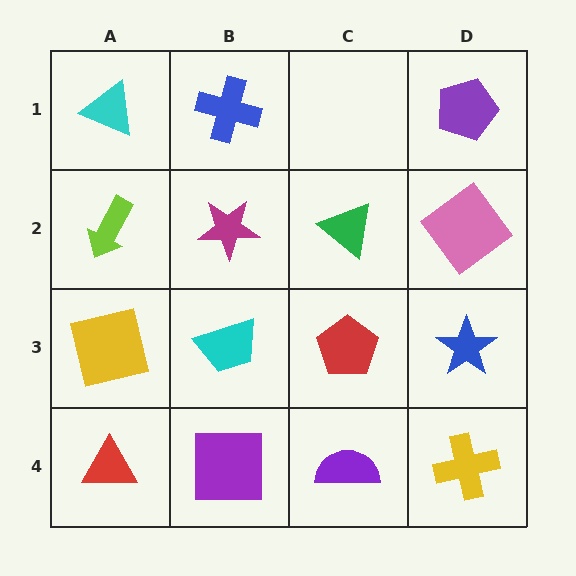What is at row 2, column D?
A pink diamond.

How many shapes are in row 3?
4 shapes.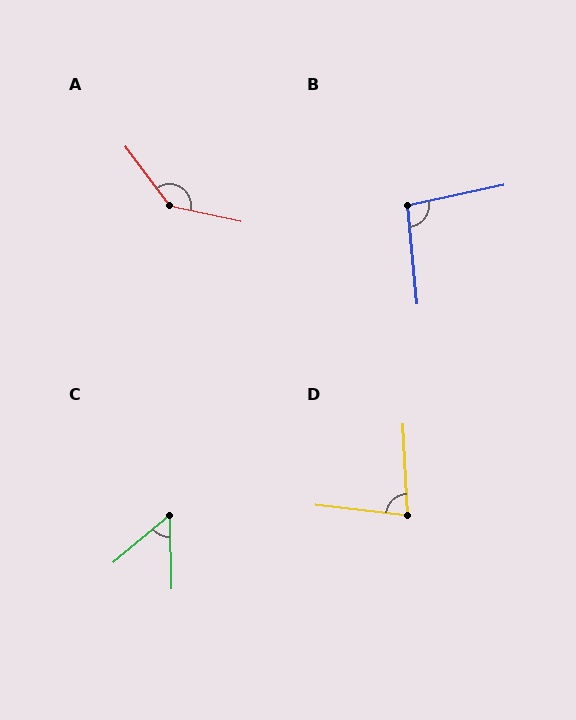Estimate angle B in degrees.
Approximately 96 degrees.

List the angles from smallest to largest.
C (51°), D (80°), B (96°), A (140°).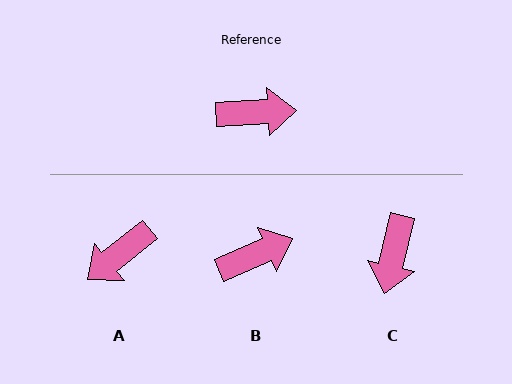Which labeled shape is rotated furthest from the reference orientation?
A, about 144 degrees away.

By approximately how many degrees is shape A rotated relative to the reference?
Approximately 144 degrees clockwise.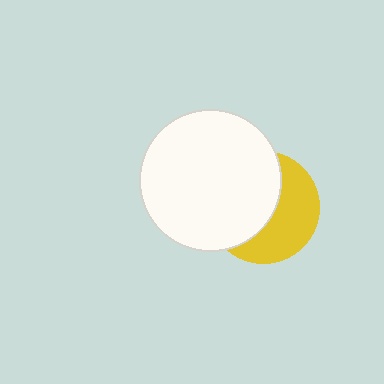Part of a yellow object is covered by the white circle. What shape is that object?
It is a circle.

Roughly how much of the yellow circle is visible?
About half of it is visible (roughly 46%).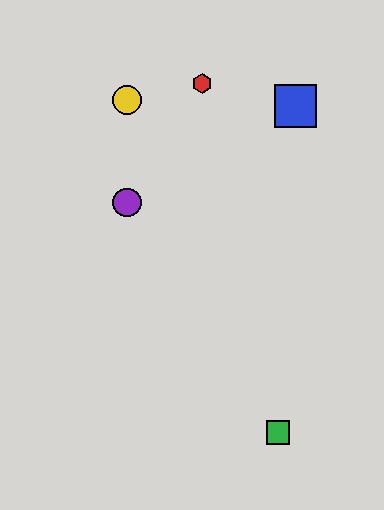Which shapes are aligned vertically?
The yellow circle, the purple circle are aligned vertically.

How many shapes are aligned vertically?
2 shapes (the yellow circle, the purple circle) are aligned vertically.